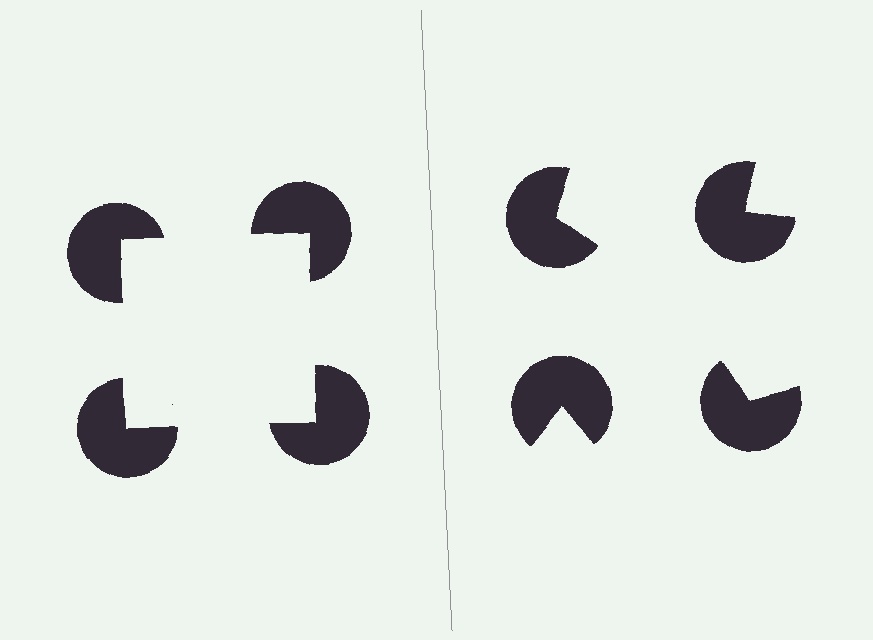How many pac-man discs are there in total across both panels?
8 — 4 on each side.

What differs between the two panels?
The pac-man discs are positioned identically on both sides; only the wedge orientations differ. On the left they align to a square; on the right they are misaligned.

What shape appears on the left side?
An illusory square.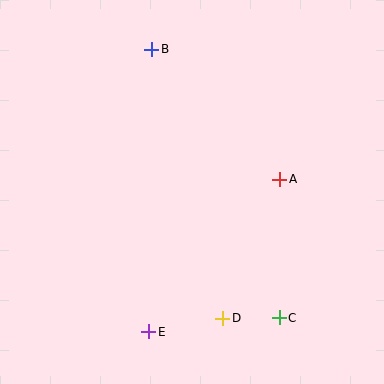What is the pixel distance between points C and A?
The distance between C and A is 139 pixels.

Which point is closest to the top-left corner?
Point B is closest to the top-left corner.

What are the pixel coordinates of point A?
Point A is at (280, 179).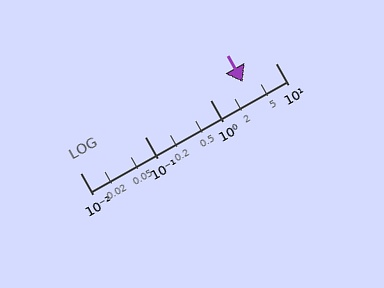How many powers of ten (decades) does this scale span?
The scale spans 3 decades, from 0.01 to 10.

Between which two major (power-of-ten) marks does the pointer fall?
The pointer is between 1 and 10.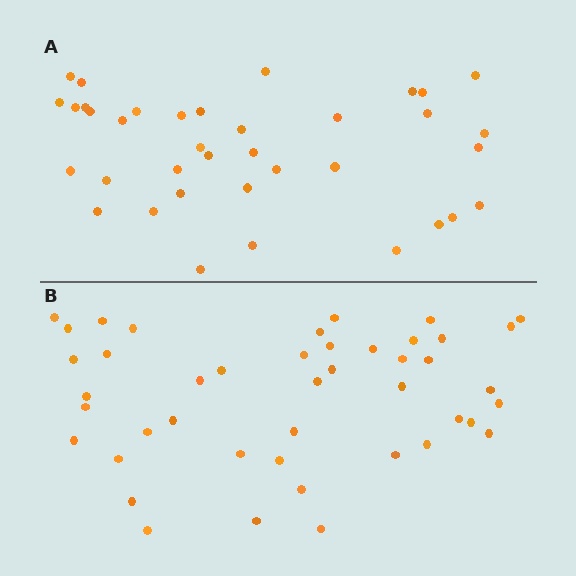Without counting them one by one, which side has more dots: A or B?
Region B (the bottom region) has more dots.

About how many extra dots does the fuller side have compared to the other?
Region B has roughly 8 or so more dots than region A.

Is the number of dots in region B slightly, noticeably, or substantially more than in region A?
Region B has only slightly more — the two regions are fairly close. The ratio is roughly 1.2 to 1.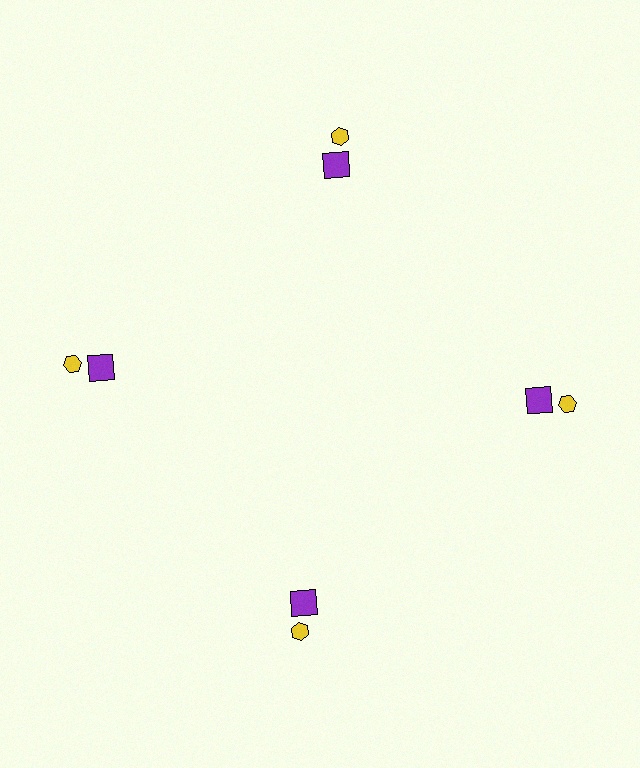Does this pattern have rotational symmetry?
Yes, this pattern has 4-fold rotational symmetry. It looks the same after rotating 90 degrees around the center.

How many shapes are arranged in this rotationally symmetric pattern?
There are 8 shapes, arranged in 4 groups of 2.